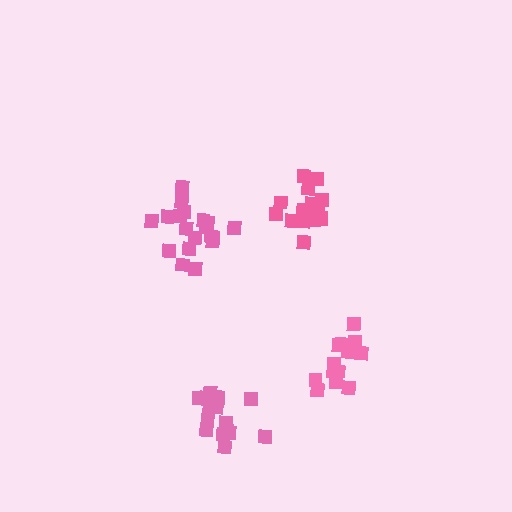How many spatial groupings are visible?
There are 4 spatial groupings.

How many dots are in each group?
Group 1: 15 dots, Group 2: 19 dots, Group 3: 13 dots, Group 4: 17 dots (64 total).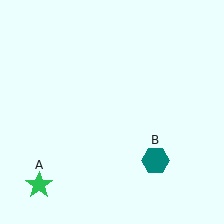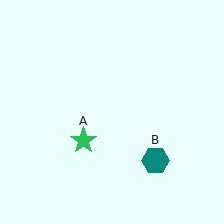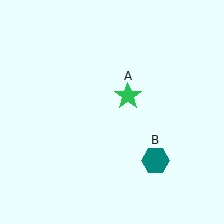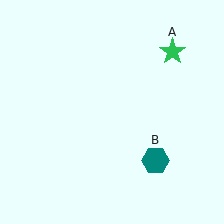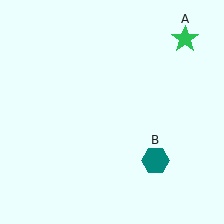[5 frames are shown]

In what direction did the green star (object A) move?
The green star (object A) moved up and to the right.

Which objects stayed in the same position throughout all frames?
Teal hexagon (object B) remained stationary.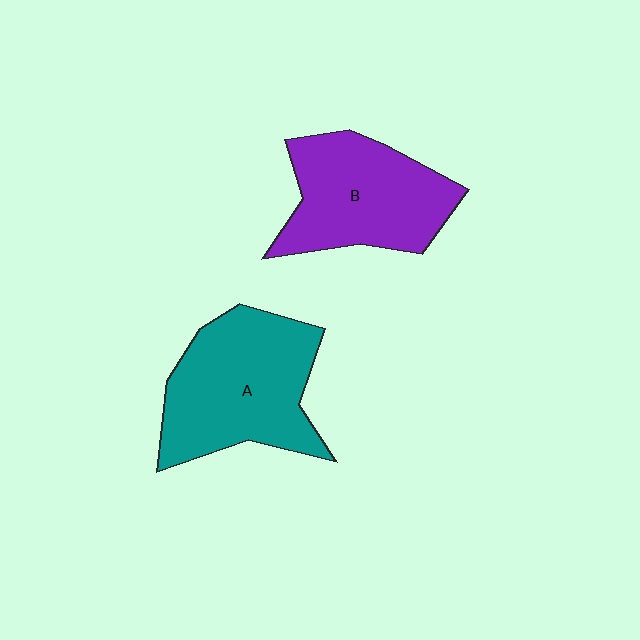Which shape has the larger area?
Shape A (teal).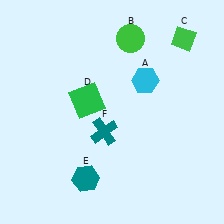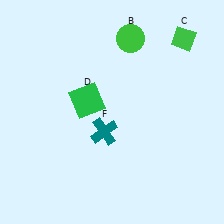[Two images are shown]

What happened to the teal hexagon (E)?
The teal hexagon (E) was removed in Image 2. It was in the bottom-left area of Image 1.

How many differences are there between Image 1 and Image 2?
There are 2 differences between the two images.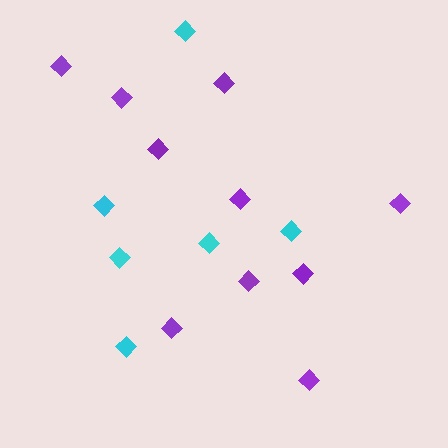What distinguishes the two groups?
There are 2 groups: one group of cyan diamonds (6) and one group of purple diamonds (10).